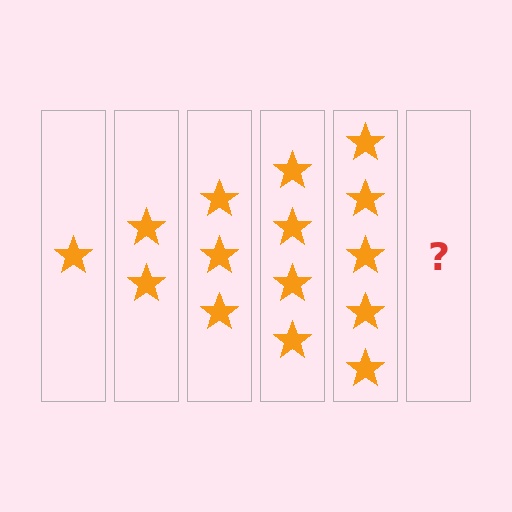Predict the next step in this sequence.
The next step is 6 stars.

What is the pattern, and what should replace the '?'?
The pattern is that each step adds one more star. The '?' should be 6 stars.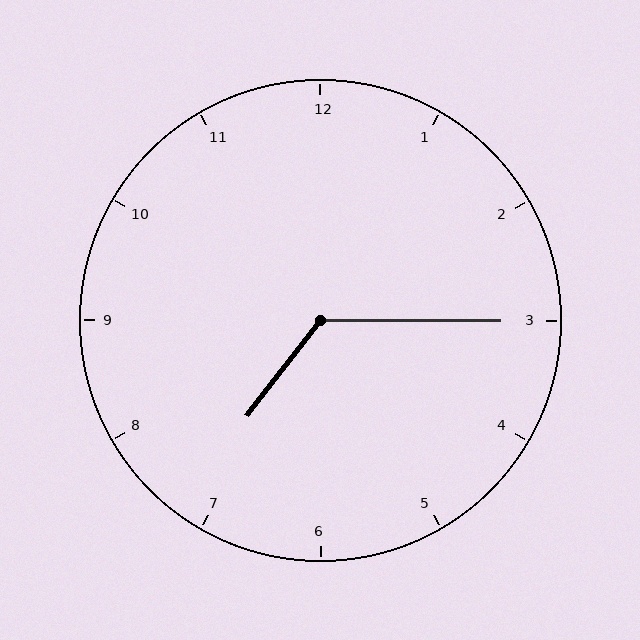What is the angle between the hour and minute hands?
Approximately 128 degrees.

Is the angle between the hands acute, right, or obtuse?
It is obtuse.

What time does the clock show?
7:15.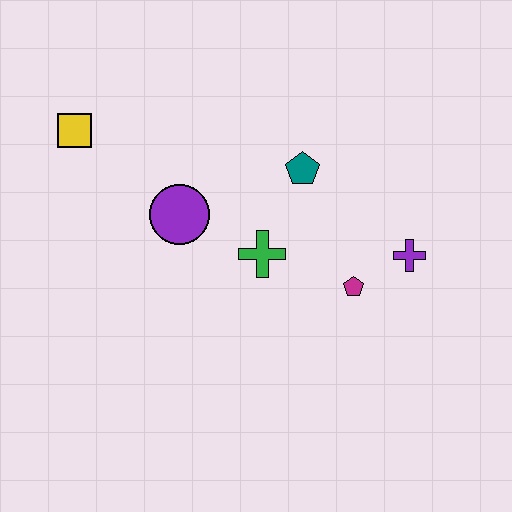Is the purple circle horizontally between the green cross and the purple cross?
No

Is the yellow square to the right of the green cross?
No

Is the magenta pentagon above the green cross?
No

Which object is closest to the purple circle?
The green cross is closest to the purple circle.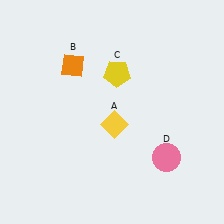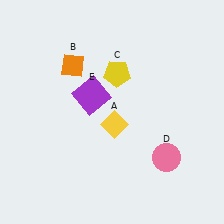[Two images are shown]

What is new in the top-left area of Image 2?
A purple square (E) was added in the top-left area of Image 2.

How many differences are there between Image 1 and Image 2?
There is 1 difference between the two images.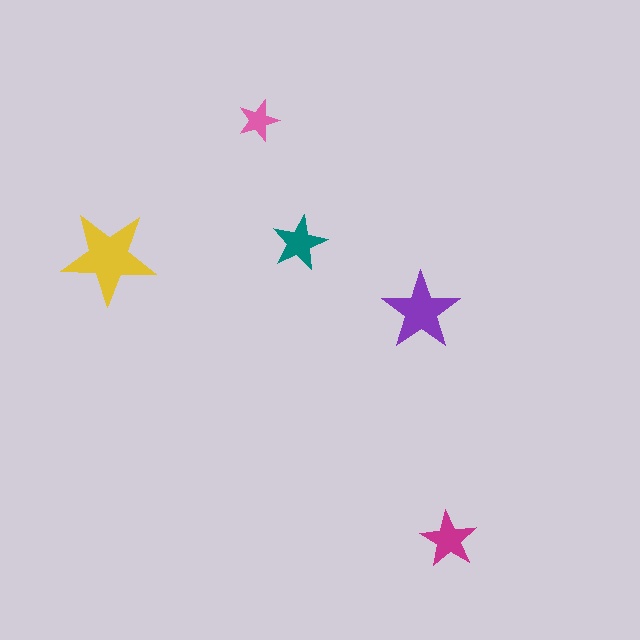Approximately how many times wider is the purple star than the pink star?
About 2 times wider.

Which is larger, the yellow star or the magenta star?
The yellow one.